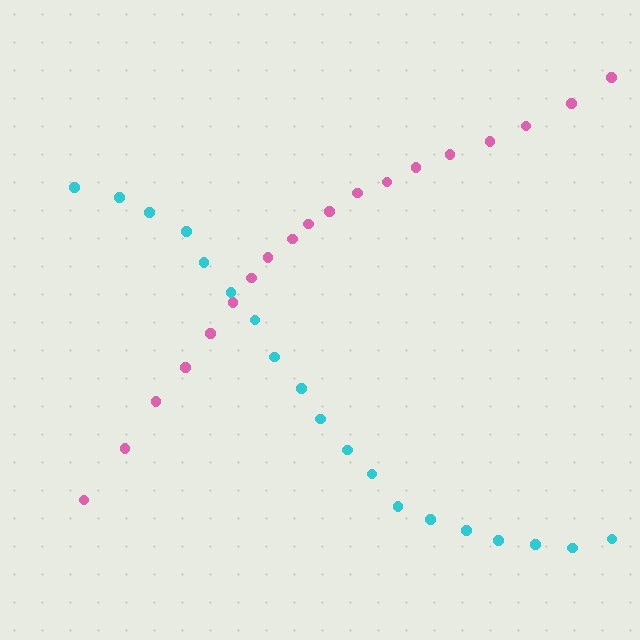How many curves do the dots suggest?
There are 2 distinct paths.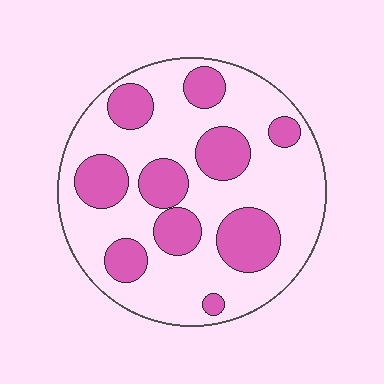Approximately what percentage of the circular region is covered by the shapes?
Approximately 30%.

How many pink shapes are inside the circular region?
10.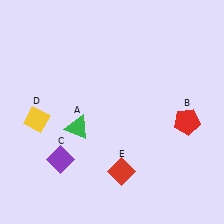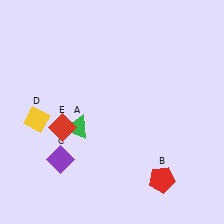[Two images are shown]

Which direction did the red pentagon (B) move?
The red pentagon (B) moved down.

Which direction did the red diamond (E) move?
The red diamond (E) moved left.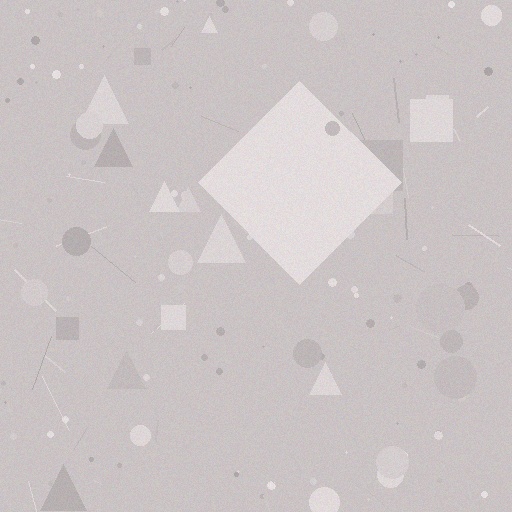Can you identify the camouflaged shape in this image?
The camouflaged shape is a diamond.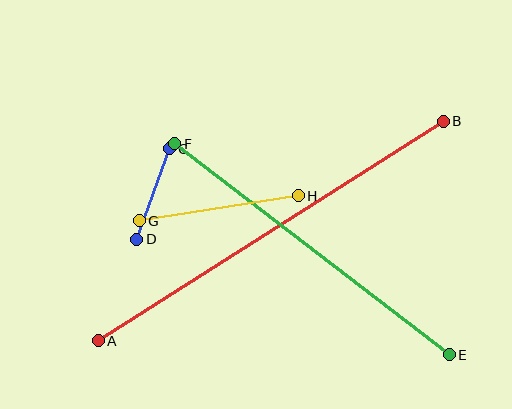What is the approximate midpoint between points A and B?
The midpoint is at approximately (271, 231) pixels.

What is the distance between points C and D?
The distance is approximately 96 pixels.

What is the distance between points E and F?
The distance is approximately 346 pixels.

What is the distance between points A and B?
The distance is approximately 409 pixels.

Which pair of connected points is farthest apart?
Points A and B are farthest apart.